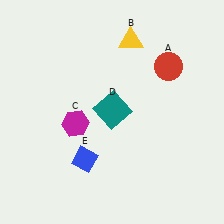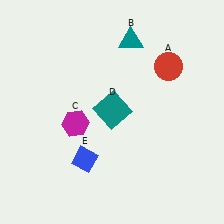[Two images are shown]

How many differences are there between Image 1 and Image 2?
There is 1 difference between the two images.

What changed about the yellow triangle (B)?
In Image 1, B is yellow. In Image 2, it changed to teal.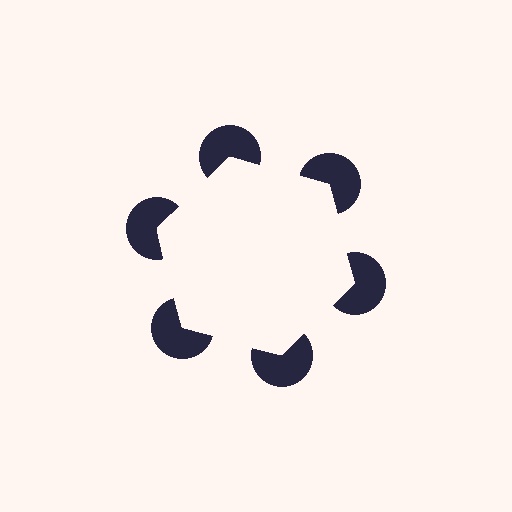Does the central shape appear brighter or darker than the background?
It typically appears slightly brighter than the background, even though no actual brightness change is drawn.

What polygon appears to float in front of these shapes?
An illusory hexagon — its edges are inferred from the aligned wedge cuts in the pac-man discs, not physically drawn.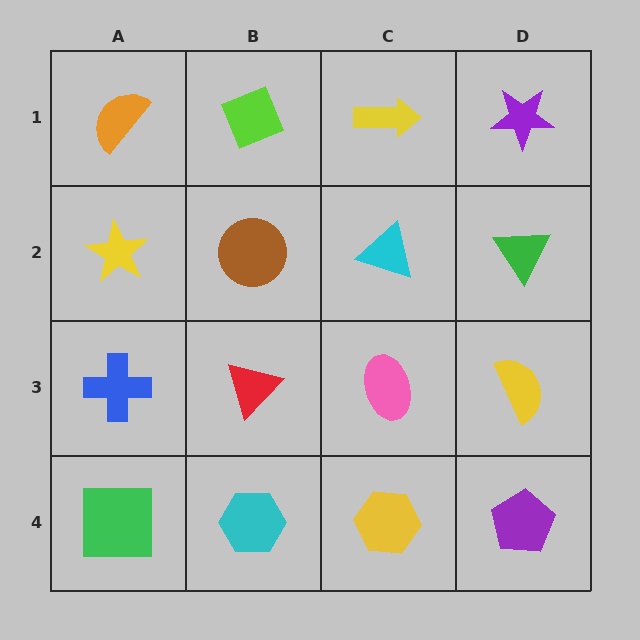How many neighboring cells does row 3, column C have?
4.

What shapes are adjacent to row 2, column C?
A yellow arrow (row 1, column C), a pink ellipse (row 3, column C), a brown circle (row 2, column B), a green triangle (row 2, column D).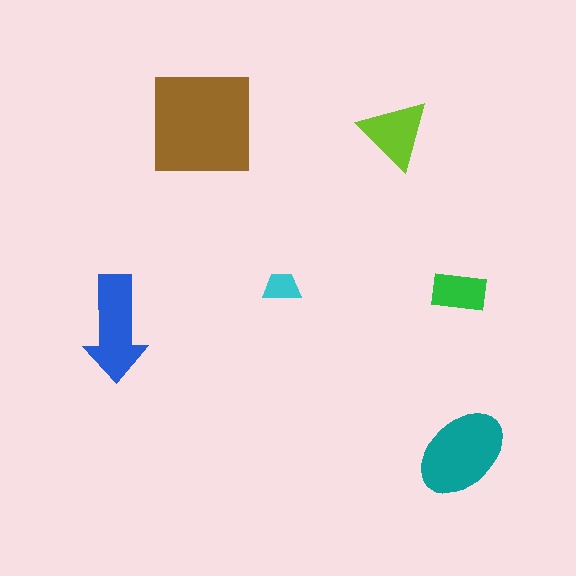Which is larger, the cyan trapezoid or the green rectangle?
The green rectangle.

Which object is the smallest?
The cyan trapezoid.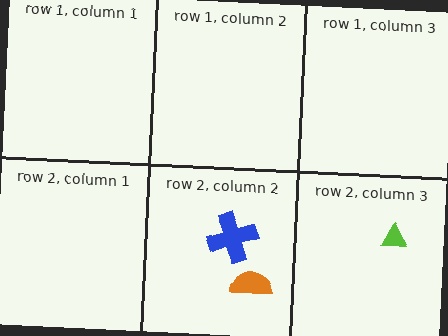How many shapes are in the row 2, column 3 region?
1.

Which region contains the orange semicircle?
The row 2, column 2 region.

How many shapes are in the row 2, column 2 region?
2.